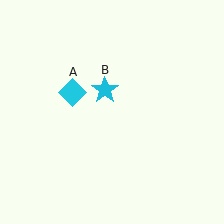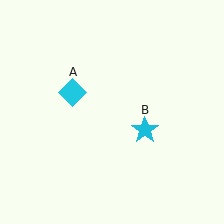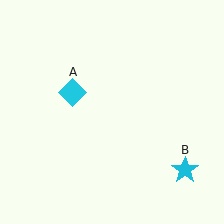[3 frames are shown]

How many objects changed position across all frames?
1 object changed position: cyan star (object B).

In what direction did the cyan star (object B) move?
The cyan star (object B) moved down and to the right.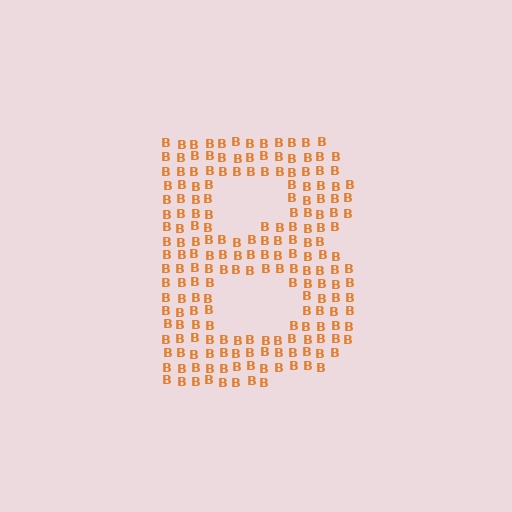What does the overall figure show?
The overall figure shows the letter B.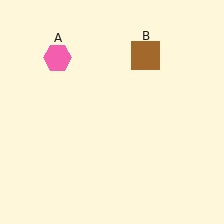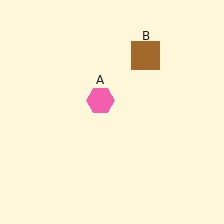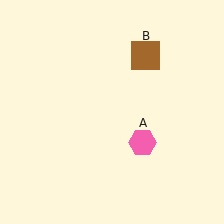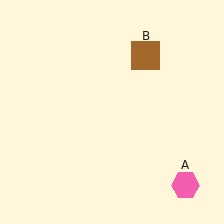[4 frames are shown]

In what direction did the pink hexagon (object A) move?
The pink hexagon (object A) moved down and to the right.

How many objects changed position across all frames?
1 object changed position: pink hexagon (object A).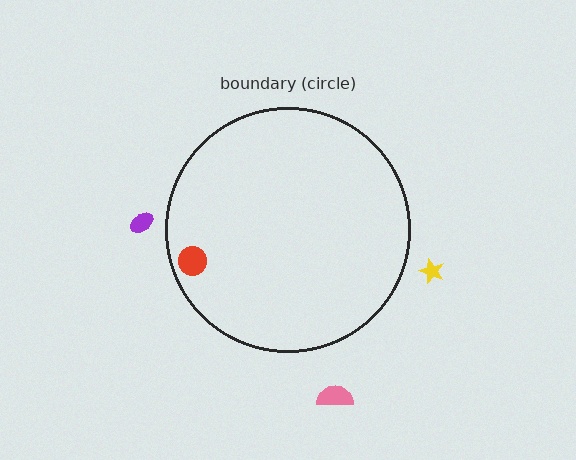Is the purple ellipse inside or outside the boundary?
Outside.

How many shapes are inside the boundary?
1 inside, 3 outside.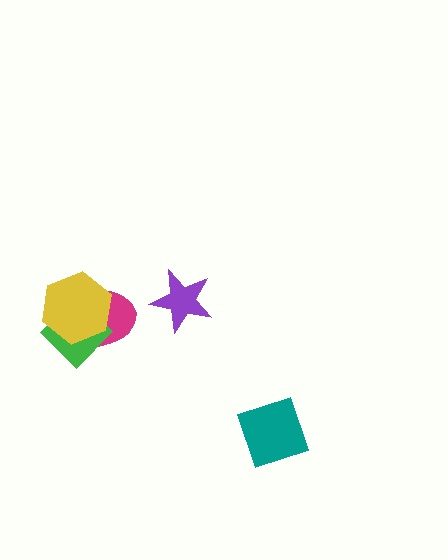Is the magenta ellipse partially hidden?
Yes, it is partially covered by another shape.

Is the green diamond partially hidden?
Yes, it is partially covered by another shape.